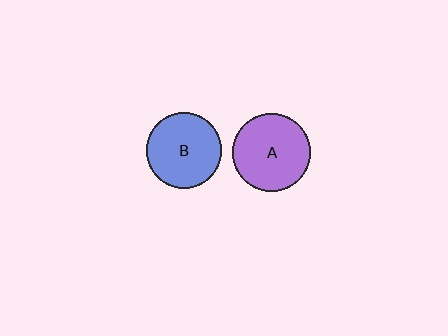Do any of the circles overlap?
No, none of the circles overlap.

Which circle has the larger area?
Circle A (purple).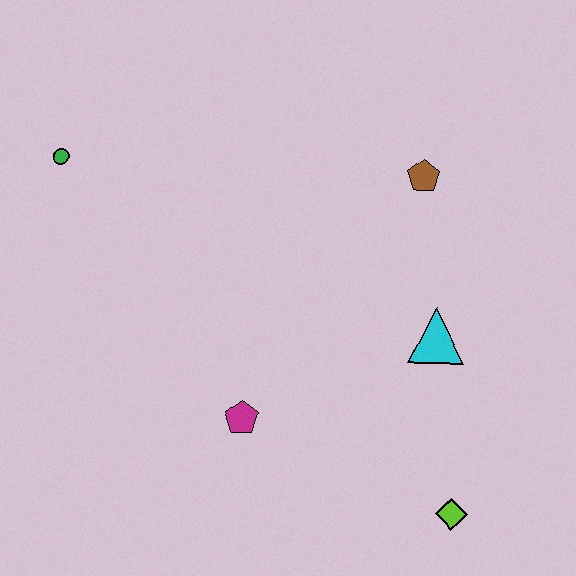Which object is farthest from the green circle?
The lime diamond is farthest from the green circle.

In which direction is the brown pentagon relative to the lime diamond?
The brown pentagon is above the lime diamond.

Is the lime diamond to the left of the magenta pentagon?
No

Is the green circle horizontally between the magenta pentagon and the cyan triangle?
No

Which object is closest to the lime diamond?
The cyan triangle is closest to the lime diamond.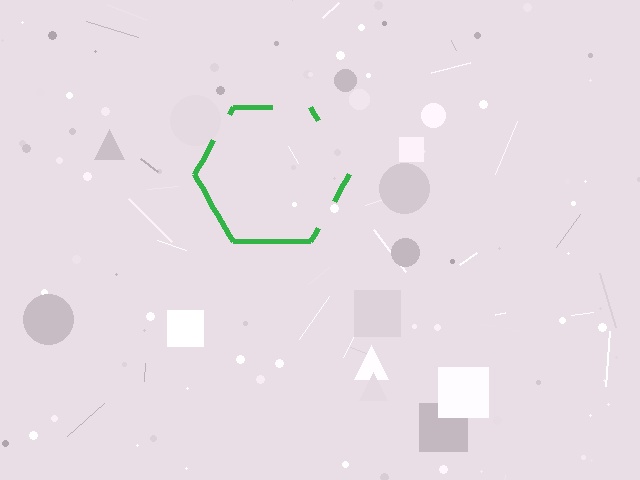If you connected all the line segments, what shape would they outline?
They would outline a hexagon.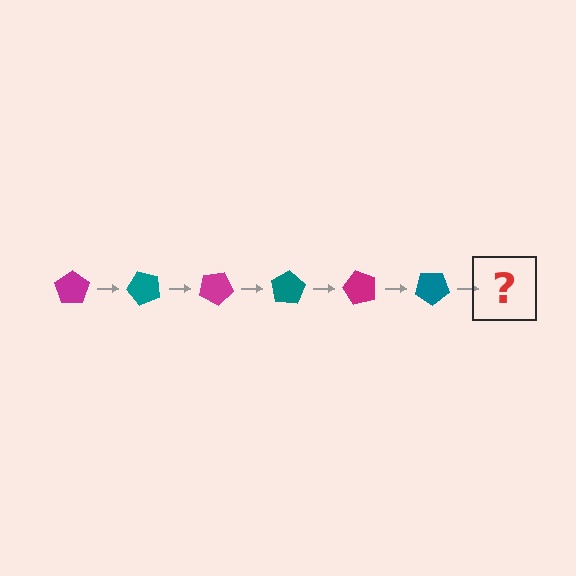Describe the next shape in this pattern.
It should be a magenta pentagon, rotated 300 degrees from the start.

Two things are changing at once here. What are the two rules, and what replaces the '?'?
The two rules are that it rotates 50 degrees each step and the color cycles through magenta and teal. The '?' should be a magenta pentagon, rotated 300 degrees from the start.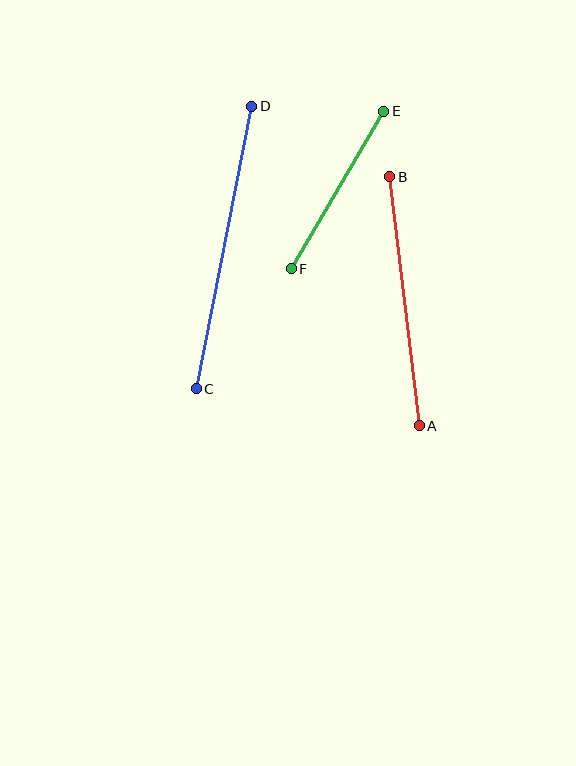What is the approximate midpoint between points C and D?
The midpoint is at approximately (224, 247) pixels.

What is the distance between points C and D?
The distance is approximately 288 pixels.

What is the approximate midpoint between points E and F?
The midpoint is at approximately (337, 190) pixels.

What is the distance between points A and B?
The distance is approximately 251 pixels.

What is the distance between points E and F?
The distance is approximately 183 pixels.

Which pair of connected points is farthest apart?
Points C and D are farthest apart.